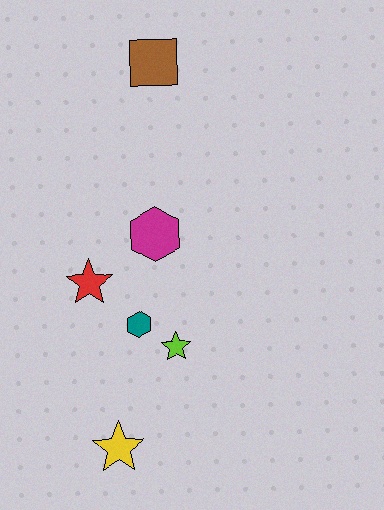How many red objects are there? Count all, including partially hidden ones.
There is 1 red object.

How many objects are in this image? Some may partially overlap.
There are 6 objects.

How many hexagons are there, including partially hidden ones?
There are 2 hexagons.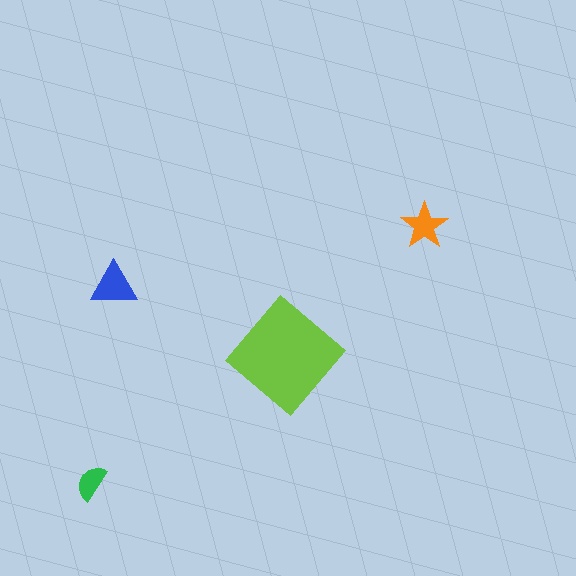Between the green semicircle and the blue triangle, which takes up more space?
The blue triangle.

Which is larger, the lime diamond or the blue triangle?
The lime diamond.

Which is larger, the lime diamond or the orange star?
The lime diamond.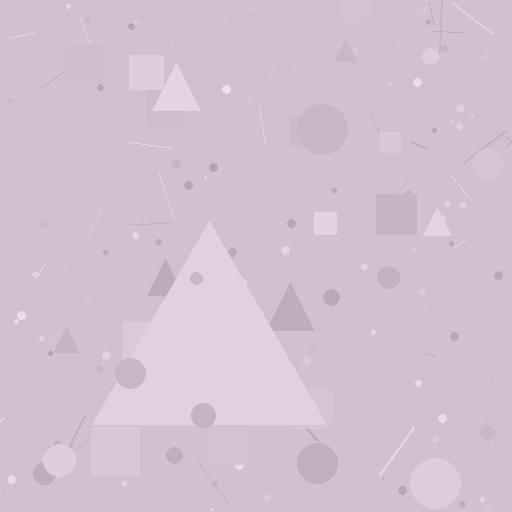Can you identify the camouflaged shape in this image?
The camouflaged shape is a triangle.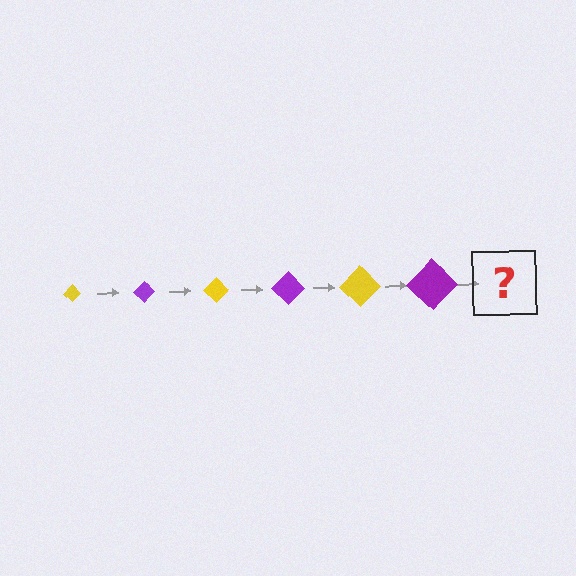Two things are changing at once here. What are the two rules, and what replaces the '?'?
The two rules are that the diamond grows larger each step and the color cycles through yellow and purple. The '?' should be a yellow diamond, larger than the previous one.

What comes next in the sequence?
The next element should be a yellow diamond, larger than the previous one.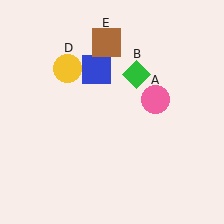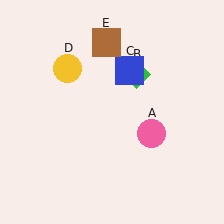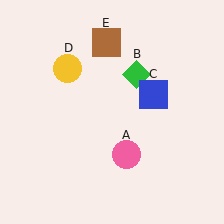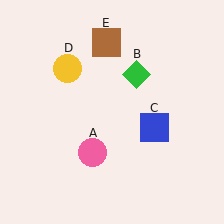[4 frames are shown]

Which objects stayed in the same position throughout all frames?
Green diamond (object B) and yellow circle (object D) and brown square (object E) remained stationary.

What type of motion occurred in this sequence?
The pink circle (object A), blue square (object C) rotated clockwise around the center of the scene.